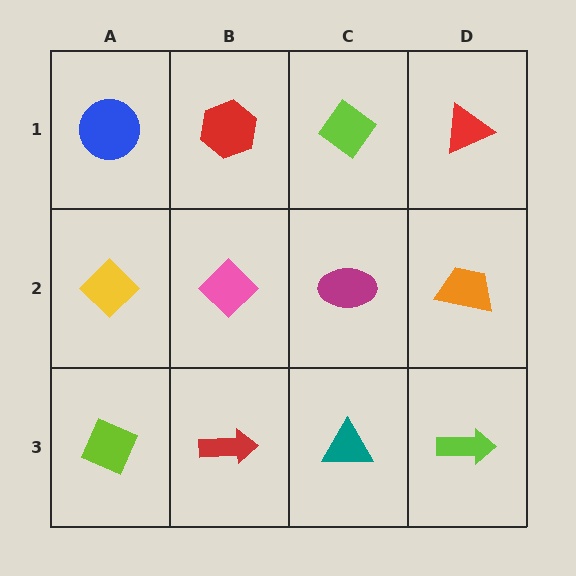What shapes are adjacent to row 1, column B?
A pink diamond (row 2, column B), a blue circle (row 1, column A), a lime diamond (row 1, column C).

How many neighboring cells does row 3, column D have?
2.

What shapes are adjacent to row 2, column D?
A red triangle (row 1, column D), a lime arrow (row 3, column D), a magenta ellipse (row 2, column C).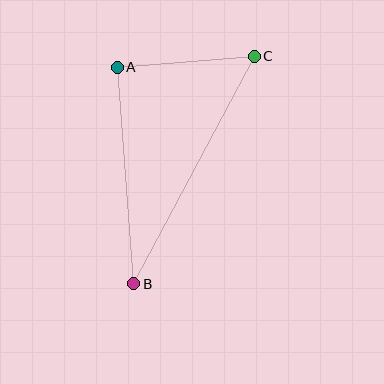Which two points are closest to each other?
Points A and C are closest to each other.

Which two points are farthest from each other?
Points B and C are farthest from each other.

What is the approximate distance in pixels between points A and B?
The distance between A and B is approximately 217 pixels.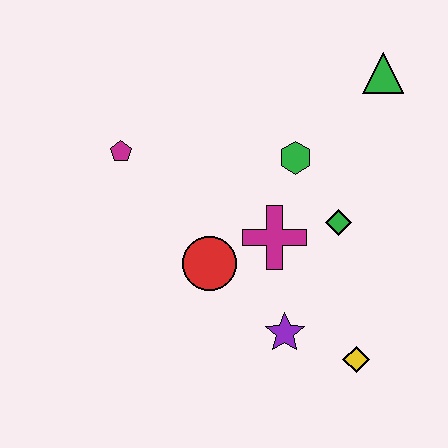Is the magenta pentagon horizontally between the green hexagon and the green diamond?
No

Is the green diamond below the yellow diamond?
No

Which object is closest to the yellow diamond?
The purple star is closest to the yellow diamond.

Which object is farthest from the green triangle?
The yellow diamond is farthest from the green triangle.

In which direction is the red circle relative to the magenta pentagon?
The red circle is below the magenta pentagon.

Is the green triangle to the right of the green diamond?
Yes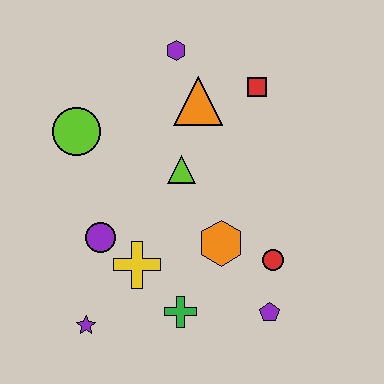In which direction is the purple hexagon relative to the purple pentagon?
The purple hexagon is above the purple pentagon.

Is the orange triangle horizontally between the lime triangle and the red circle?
Yes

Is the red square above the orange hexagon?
Yes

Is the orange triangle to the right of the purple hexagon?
Yes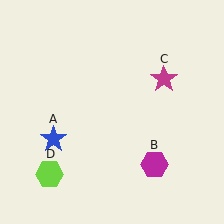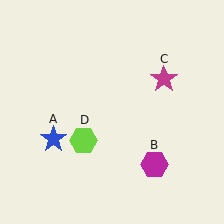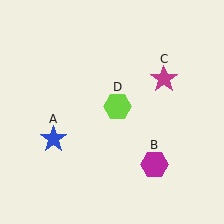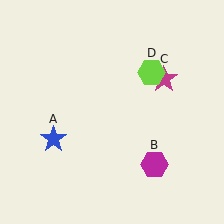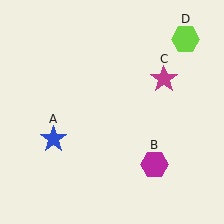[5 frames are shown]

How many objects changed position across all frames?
1 object changed position: lime hexagon (object D).